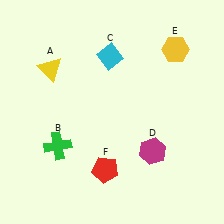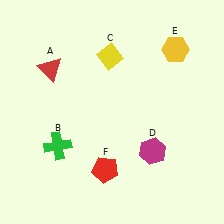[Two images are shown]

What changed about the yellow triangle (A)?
In Image 1, A is yellow. In Image 2, it changed to red.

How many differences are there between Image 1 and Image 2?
There are 2 differences between the two images.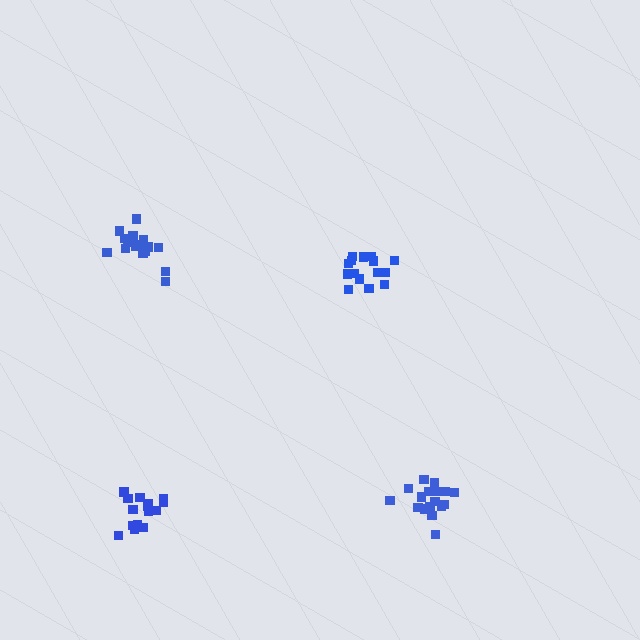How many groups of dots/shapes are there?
There are 4 groups.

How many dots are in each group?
Group 1: 15 dots, Group 2: 17 dots, Group 3: 15 dots, Group 4: 18 dots (65 total).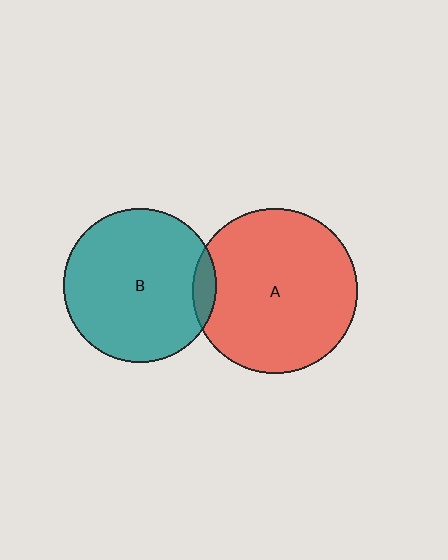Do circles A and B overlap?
Yes.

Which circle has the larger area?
Circle A (red).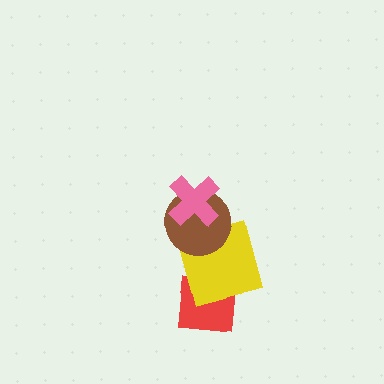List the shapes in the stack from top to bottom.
From top to bottom: the pink cross, the brown circle, the yellow square, the red square.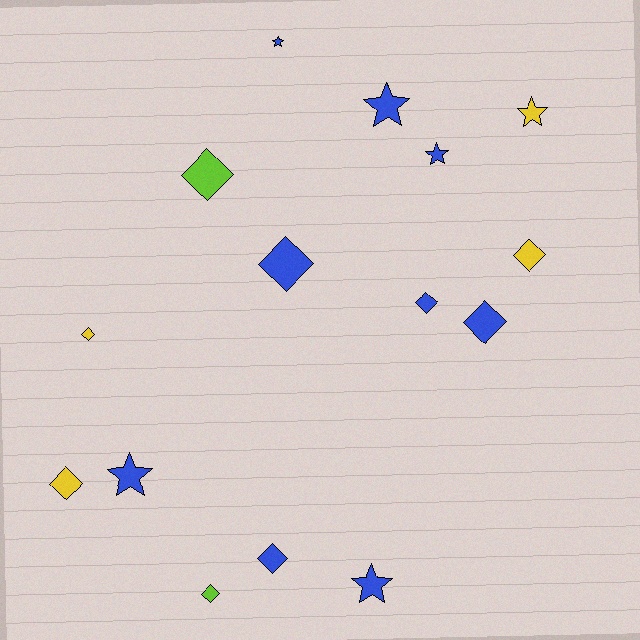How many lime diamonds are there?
There are 2 lime diamonds.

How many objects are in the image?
There are 15 objects.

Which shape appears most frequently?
Diamond, with 9 objects.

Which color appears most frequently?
Blue, with 9 objects.